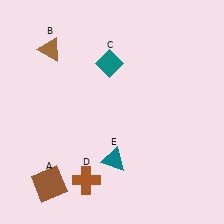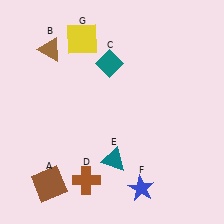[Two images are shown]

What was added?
A blue star (F), a yellow square (G) were added in Image 2.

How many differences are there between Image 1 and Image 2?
There are 2 differences between the two images.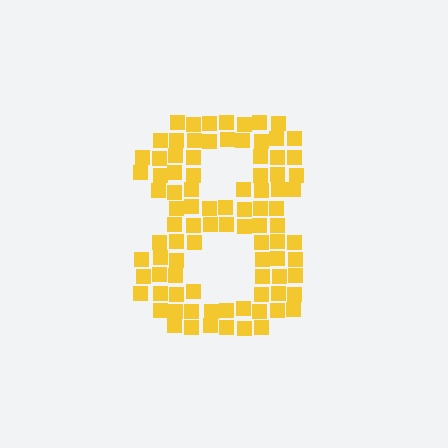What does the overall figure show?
The overall figure shows the digit 8.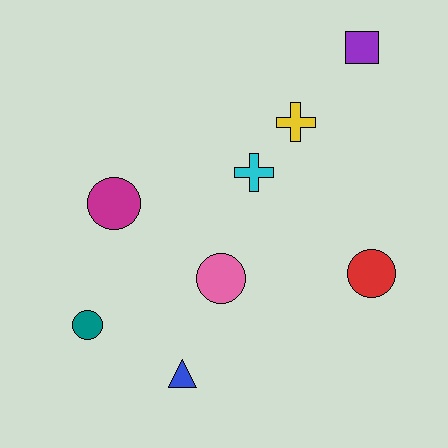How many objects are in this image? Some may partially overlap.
There are 8 objects.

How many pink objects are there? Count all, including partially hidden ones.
There is 1 pink object.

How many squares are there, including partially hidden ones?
There is 1 square.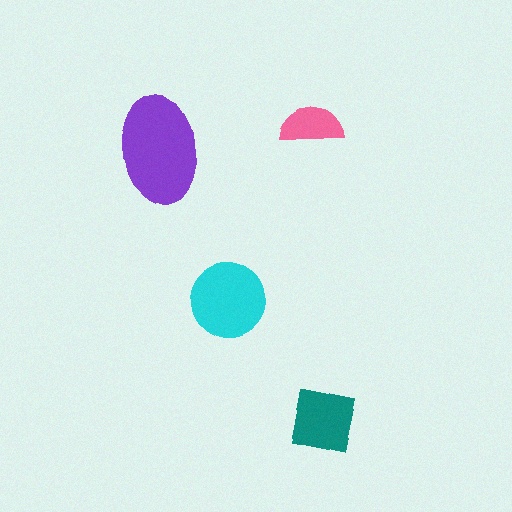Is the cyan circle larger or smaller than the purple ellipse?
Smaller.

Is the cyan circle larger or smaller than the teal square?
Larger.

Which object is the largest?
The purple ellipse.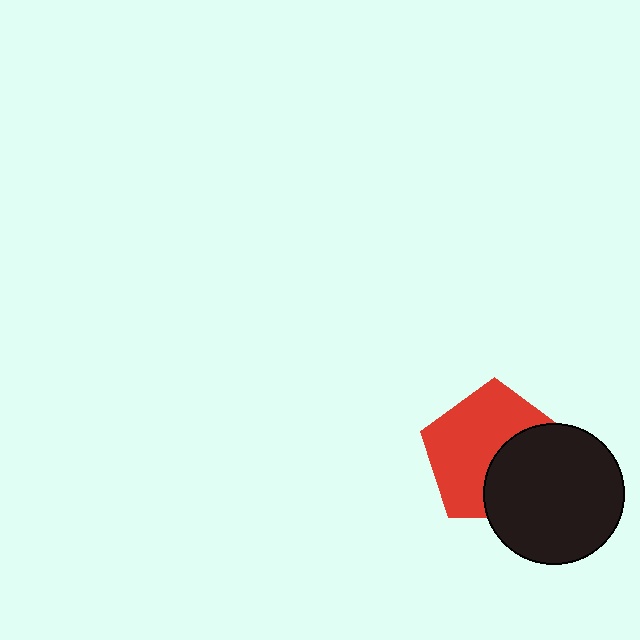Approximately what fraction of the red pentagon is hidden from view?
Roughly 39% of the red pentagon is hidden behind the black circle.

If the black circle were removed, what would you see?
You would see the complete red pentagon.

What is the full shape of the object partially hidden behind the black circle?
The partially hidden object is a red pentagon.